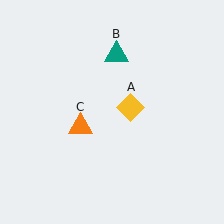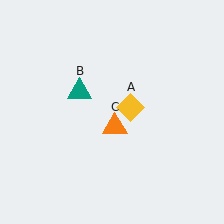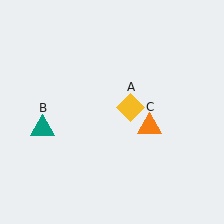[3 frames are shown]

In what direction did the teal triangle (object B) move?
The teal triangle (object B) moved down and to the left.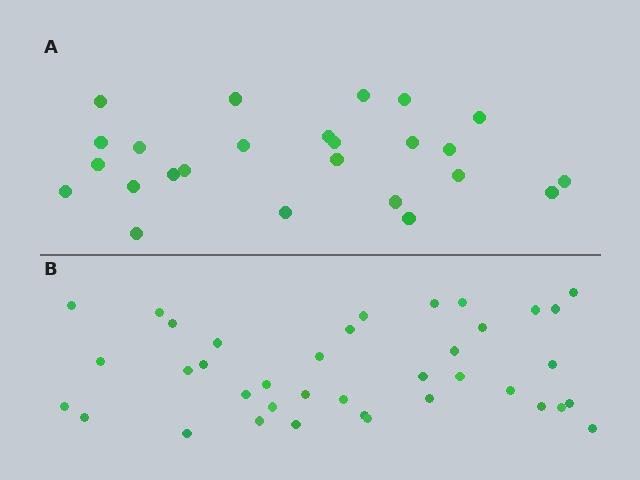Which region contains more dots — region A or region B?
Region B (the bottom region) has more dots.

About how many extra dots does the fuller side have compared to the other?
Region B has approximately 15 more dots than region A.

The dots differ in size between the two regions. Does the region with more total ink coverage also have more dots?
No. Region A has more total ink coverage because its dots are larger, but region B actually contains more individual dots. Total area can be misleading — the number of items is what matters here.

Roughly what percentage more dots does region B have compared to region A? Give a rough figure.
About 50% more.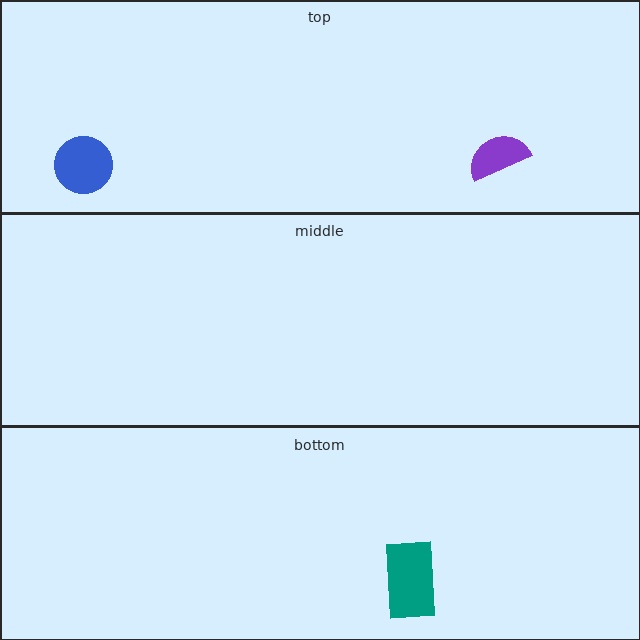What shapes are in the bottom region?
The teal rectangle.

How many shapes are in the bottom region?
1.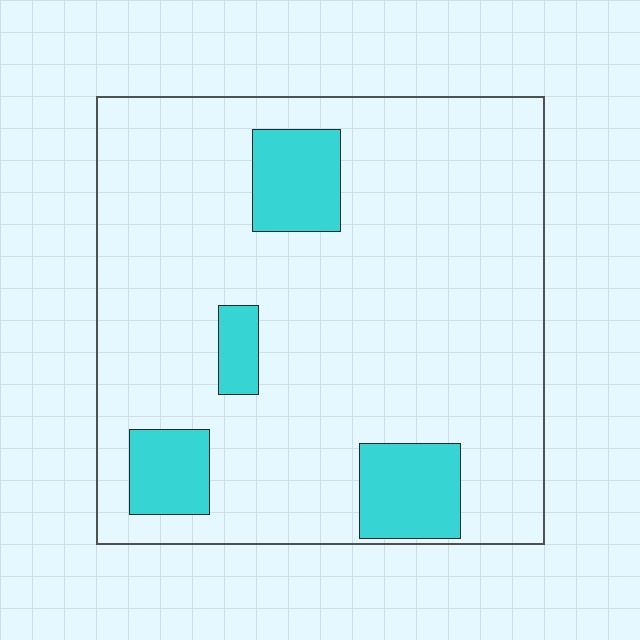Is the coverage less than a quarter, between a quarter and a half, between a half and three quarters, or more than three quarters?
Less than a quarter.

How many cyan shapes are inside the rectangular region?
4.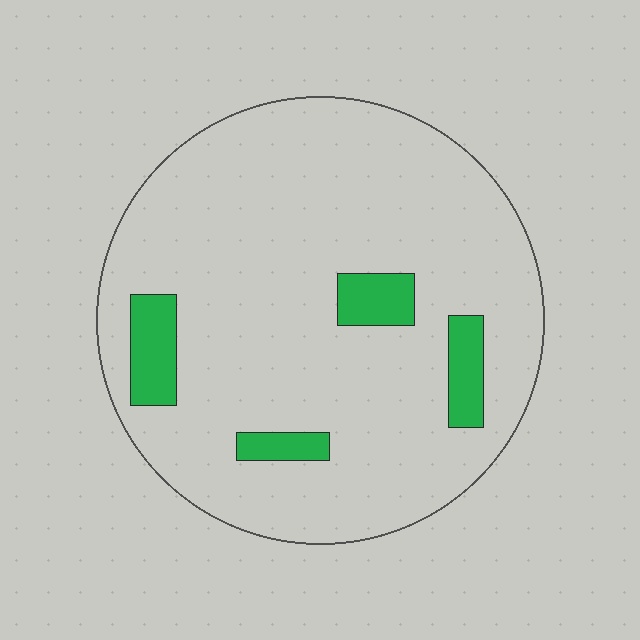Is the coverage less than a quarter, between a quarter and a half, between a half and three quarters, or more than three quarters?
Less than a quarter.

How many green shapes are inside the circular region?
4.